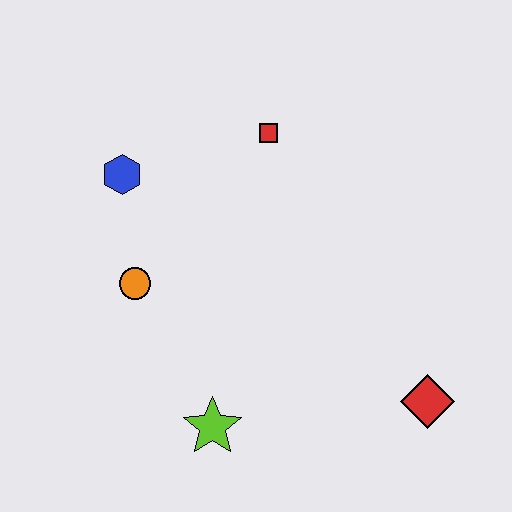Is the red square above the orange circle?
Yes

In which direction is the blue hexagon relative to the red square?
The blue hexagon is to the left of the red square.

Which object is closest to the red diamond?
The lime star is closest to the red diamond.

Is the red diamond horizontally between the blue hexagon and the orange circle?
No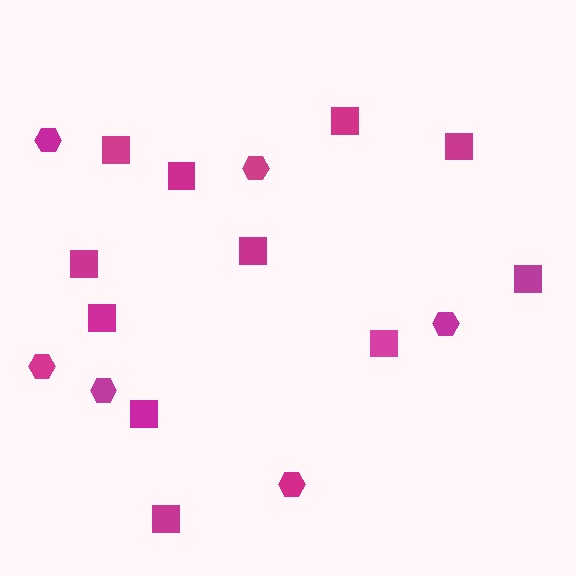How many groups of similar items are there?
There are 2 groups: one group of squares (11) and one group of hexagons (6).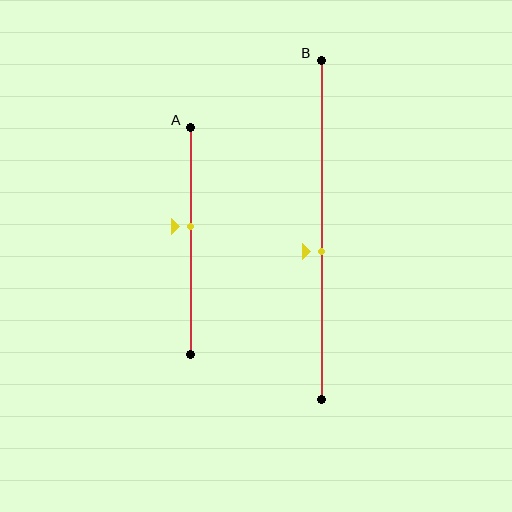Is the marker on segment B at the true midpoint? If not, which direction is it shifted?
No, the marker on segment B is shifted downward by about 6% of the segment length.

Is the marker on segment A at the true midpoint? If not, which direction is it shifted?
No, the marker on segment A is shifted upward by about 6% of the segment length.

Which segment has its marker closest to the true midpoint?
Segment A has its marker closest to the true midpoint.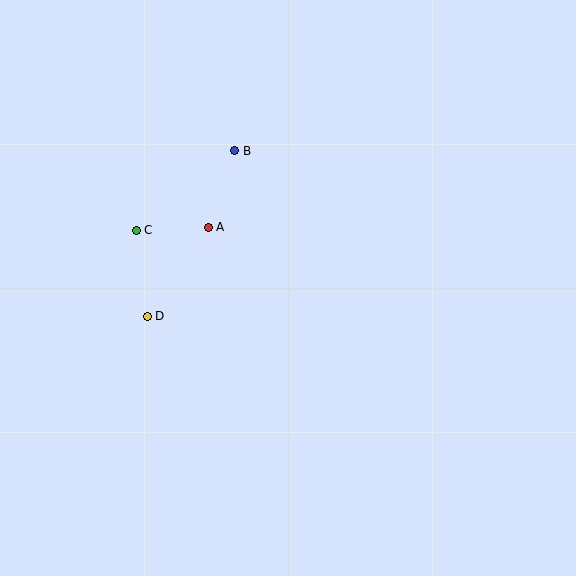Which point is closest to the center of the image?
Point A at (208, 227) is closest to the center.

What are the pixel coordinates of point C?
Point C is at (136, 230).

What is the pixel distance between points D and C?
The distance between D and C is 86 pixels.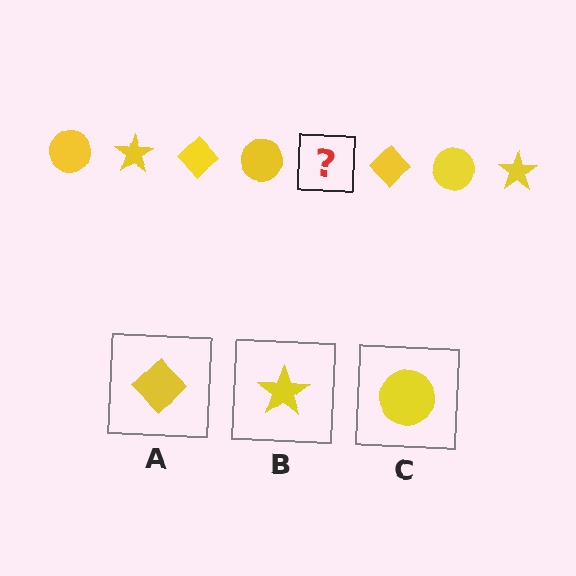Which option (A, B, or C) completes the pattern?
B.